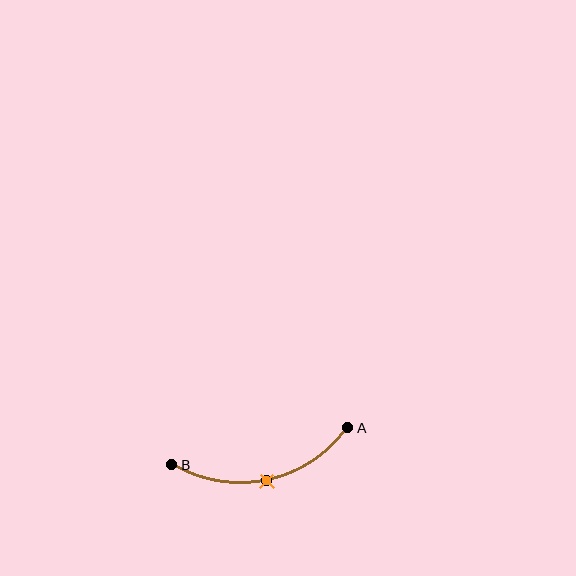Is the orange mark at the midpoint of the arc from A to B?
Yes. The orange mark lies on the arc at equal arc-length from both A and B — it is the arc midpoint.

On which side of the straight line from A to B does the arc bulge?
The arc bulges below the straight line connecting A and B.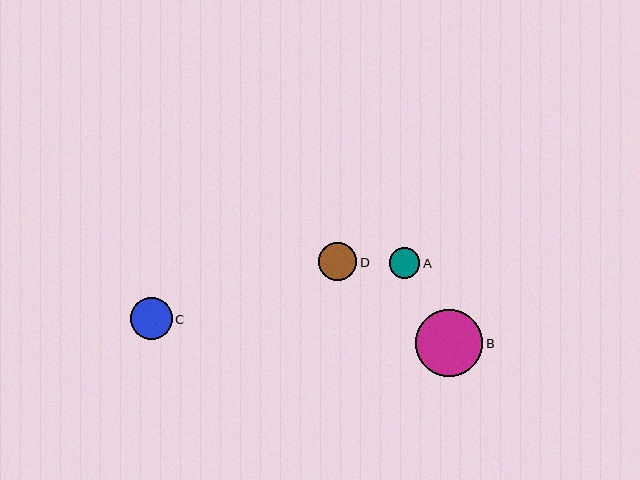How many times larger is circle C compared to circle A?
Circle C is approximately 1.4 times the size of circle A.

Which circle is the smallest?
Circle A is the smallest with a size of approximately 31 pixels.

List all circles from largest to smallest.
From largest to smallest: B, C, D, A.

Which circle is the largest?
Circle B is the largest with a size of approximately 67 pixels.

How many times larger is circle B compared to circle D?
Circle B is approximately 1.7 times the size of circle D.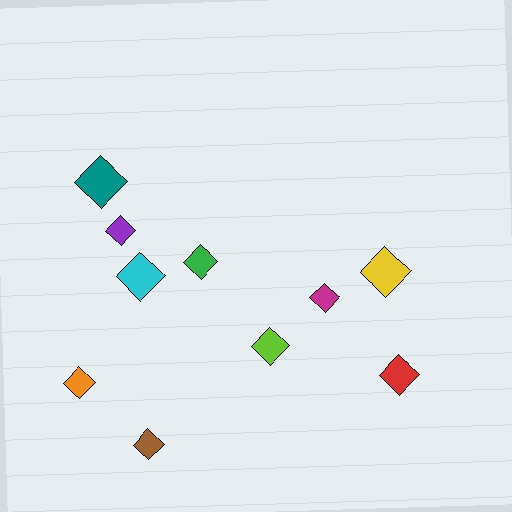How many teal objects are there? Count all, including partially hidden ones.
There is 1 teal object.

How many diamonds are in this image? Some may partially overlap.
There are 10 diamonds.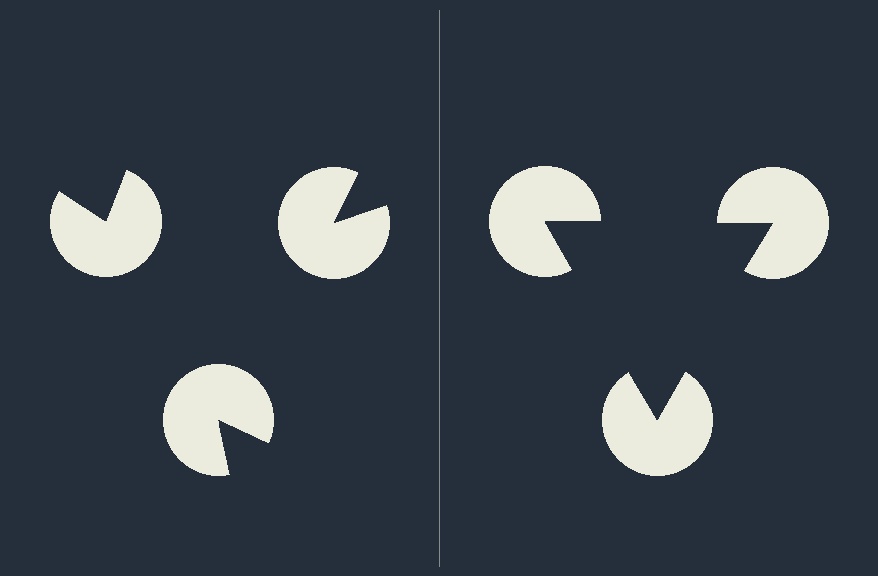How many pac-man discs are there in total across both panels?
6 — 3 on each side.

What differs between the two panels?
The pac-man discs are positioned identically on both sides; only the wedge orientations differ. On the right they align to a triangle; on the left they are misaligned.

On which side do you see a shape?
An illusory triangle appears on the right side. On the left side the wedge cuts are rotated, so no coherent shape forms.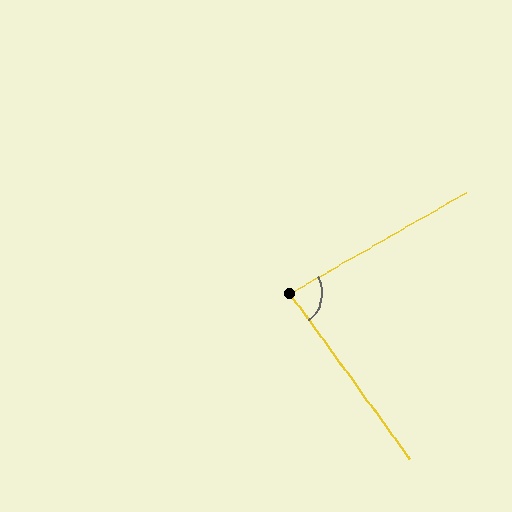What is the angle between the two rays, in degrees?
Approximately 84 degrees.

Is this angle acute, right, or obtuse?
It is acute.